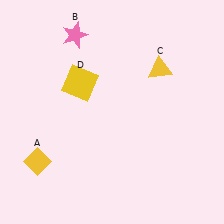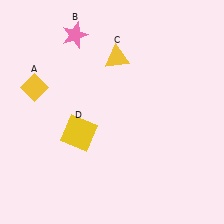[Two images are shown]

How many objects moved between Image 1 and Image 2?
3 objects moved between the two images.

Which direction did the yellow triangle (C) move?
The yellow triangle (C) moved left.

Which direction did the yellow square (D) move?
The yellow square (D) moved down.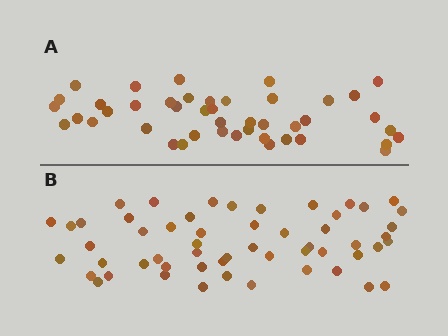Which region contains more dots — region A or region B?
Region B (the bottom region) has more dots.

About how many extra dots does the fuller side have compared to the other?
Region B has roughly 12 or so more dots than region A.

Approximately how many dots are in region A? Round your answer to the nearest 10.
About 40 dots. (The exact count is 44, which rounds to 40.)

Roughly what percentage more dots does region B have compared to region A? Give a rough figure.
About 25% more.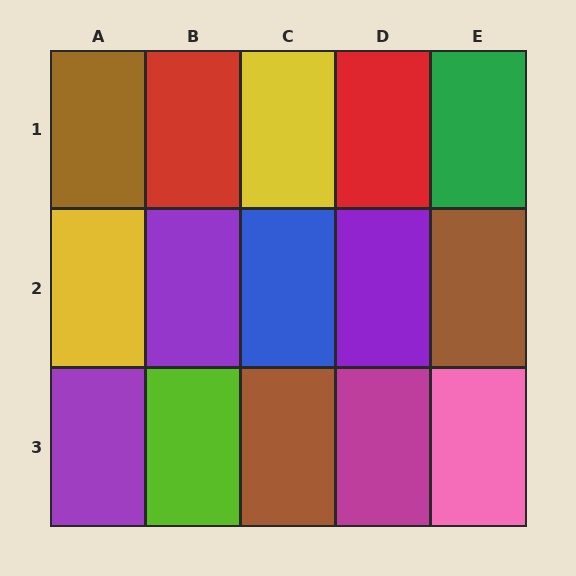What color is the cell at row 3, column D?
Magenta.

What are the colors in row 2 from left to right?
Yellow, purple, blue, purple, brown.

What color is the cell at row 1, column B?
Red.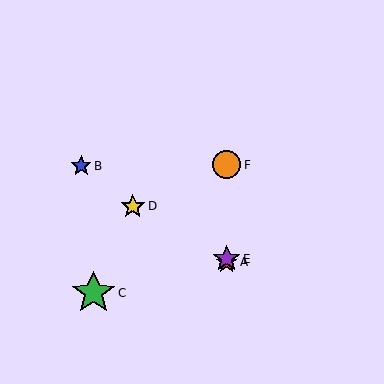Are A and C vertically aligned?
No, A is at x≈227 and C is at x≈93.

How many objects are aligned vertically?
3 objects (A, E, F) are aligned vertically.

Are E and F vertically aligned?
Yes, both are at x≈227.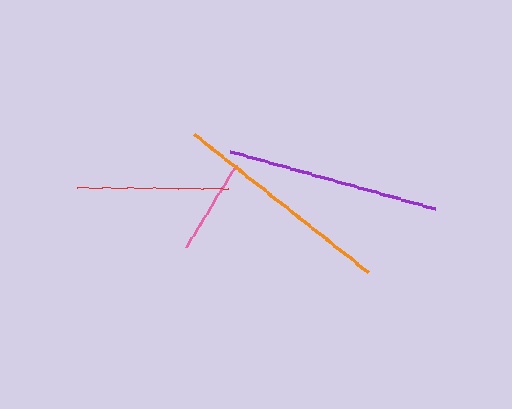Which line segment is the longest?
The orange line is the longest at approximately 222 pixels.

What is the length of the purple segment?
The purple segment is approximately 213 pixels long.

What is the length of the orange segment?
The orange segment is approximately 222 pixels long.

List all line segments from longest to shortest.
From longest to shortest: orange, purple, red, pink.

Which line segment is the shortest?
The pink line is the shortest at approximately 96 pixels.